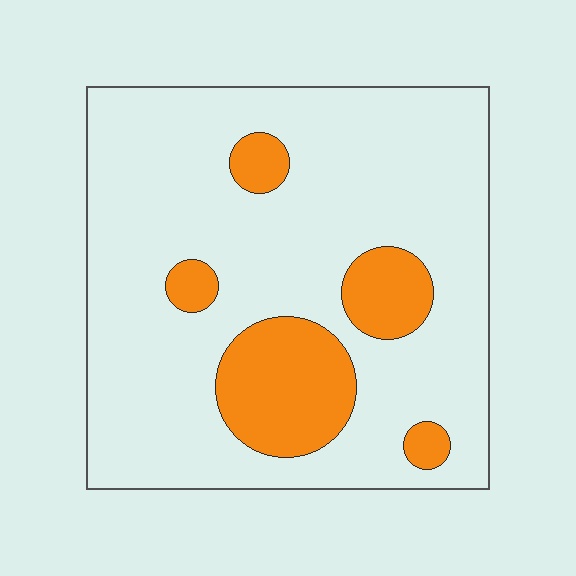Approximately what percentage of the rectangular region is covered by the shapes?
Approximately 20%.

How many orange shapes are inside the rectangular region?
5.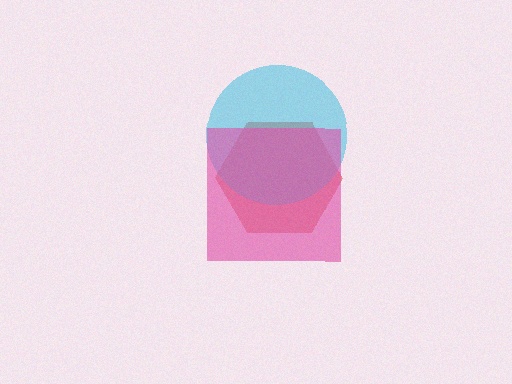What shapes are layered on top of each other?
The layered shapes are: a red hexagon, a cyan circle, a pink square.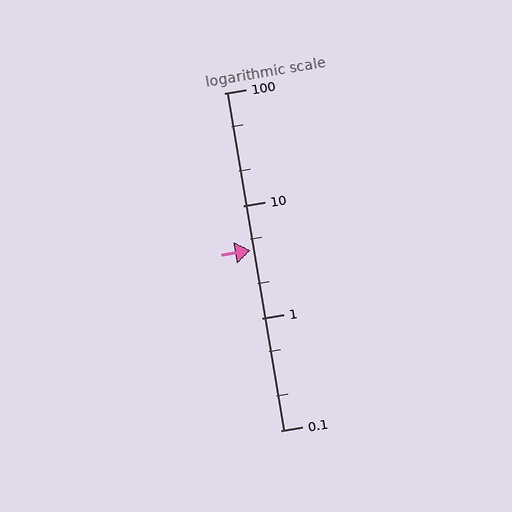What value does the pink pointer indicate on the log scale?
The pointer indicates approximately 4.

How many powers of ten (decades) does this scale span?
The scale spans 3 decades, from 0.1 to 100.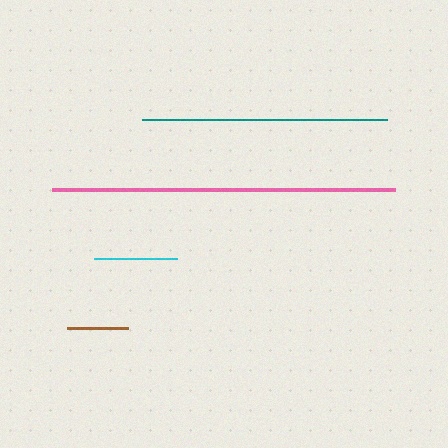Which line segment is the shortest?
The brown line is the shortest at approximately 62 pixels.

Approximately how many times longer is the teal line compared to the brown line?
The teal line is approximately 4.0 times the length of the brown line.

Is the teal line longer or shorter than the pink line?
The pink line is longer than the teal line.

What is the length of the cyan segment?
The cyan segment is approximately 83 pixels long.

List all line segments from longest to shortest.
From longest to shortest: pink, teal, cyan, brown.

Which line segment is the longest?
The pink line is the longest at approximately 343 pixels.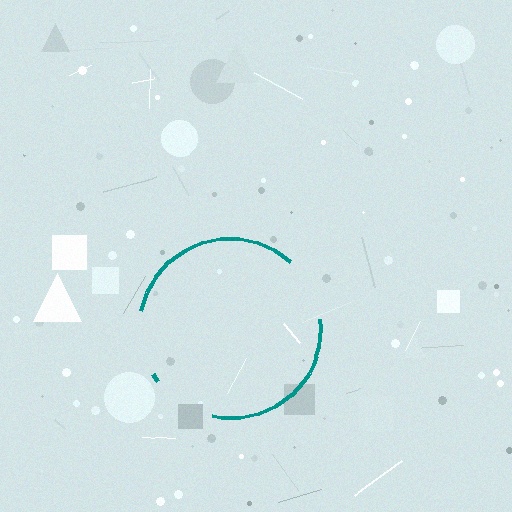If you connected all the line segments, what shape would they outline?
They would outline a circle.